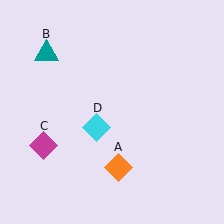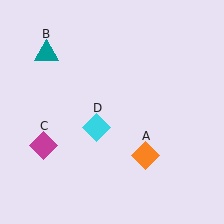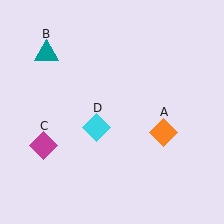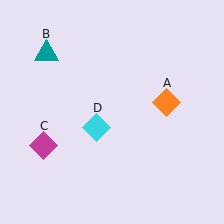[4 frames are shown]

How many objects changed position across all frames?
1 object changed position: orange diamond (object A).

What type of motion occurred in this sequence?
The orange diamond (object A) rotated counterclockwise around the center of the scene.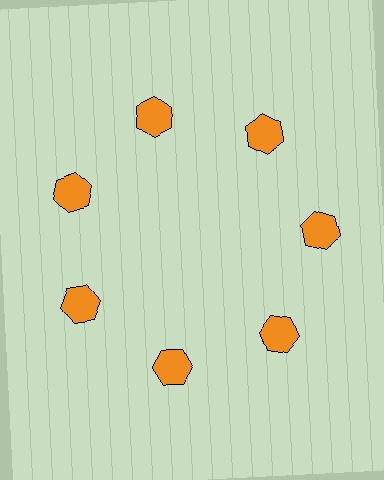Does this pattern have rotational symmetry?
Yes, this pattern has 7-fold rotational symmetry. It looks the same after rotating 51 degrees around the center.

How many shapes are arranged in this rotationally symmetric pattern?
There are 7 shapes, arranged in 7 groups of 1.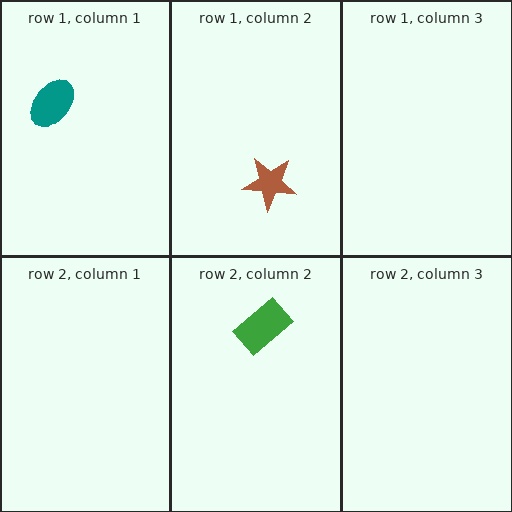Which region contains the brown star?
The row 1, column 2 region.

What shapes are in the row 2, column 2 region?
The green rectangle.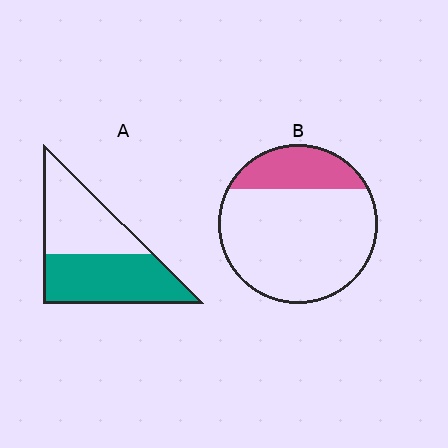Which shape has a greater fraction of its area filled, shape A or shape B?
Shape A.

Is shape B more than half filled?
No.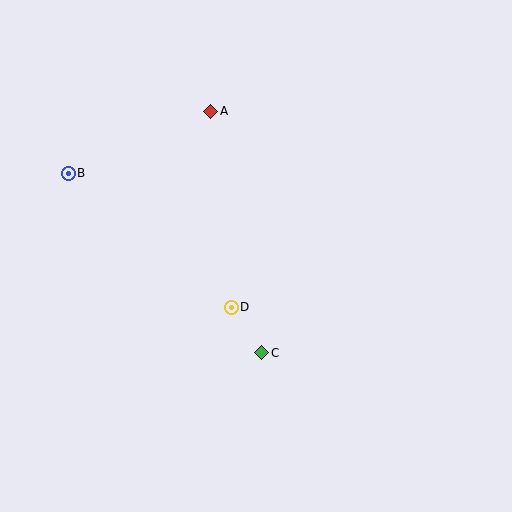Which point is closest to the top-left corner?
Point B is closest to the top-left corner.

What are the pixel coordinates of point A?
Point A is at (211, 111).